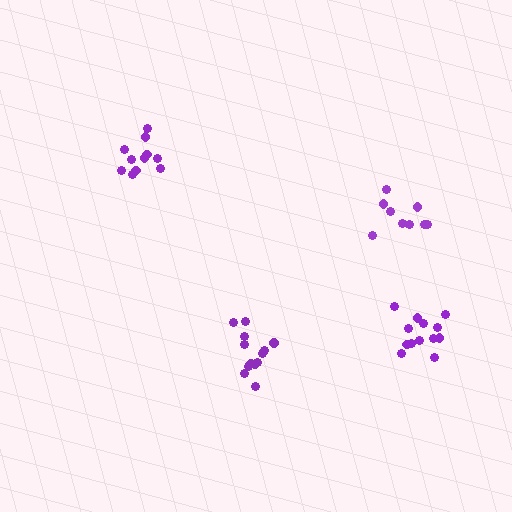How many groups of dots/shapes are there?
There are 4 groups.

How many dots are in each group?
Group 1: 13 dots, Group 2: 13 dots, Group 3: 9 dots, Group 4: 11 dots (46 total).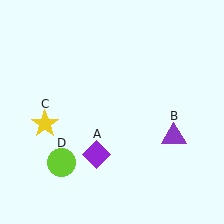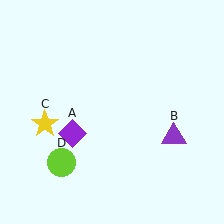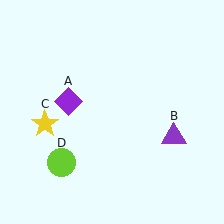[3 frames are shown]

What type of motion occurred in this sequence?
The purple diamond (object A) rotated clockwise around the center of the scene.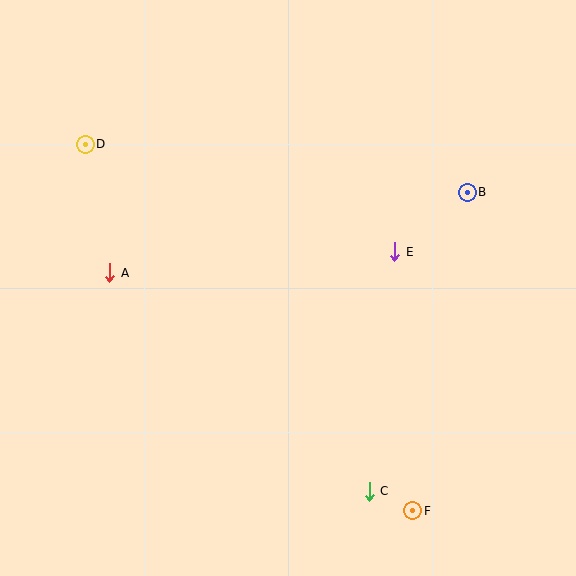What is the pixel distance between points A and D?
The distance between A and D is 131 pixels.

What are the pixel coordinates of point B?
Point B is at (467, 192).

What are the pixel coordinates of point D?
Point D is at (85, 144).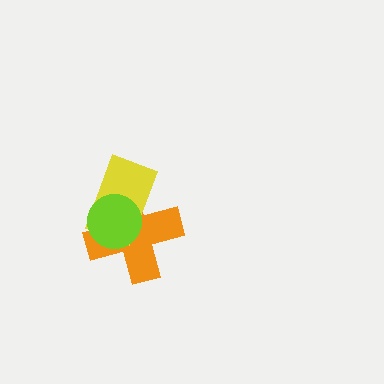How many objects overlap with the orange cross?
2 objects overlap with the orange cross.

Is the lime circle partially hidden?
No, no other shape covers it.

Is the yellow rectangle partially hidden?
Yes, it is partially covered by another shape.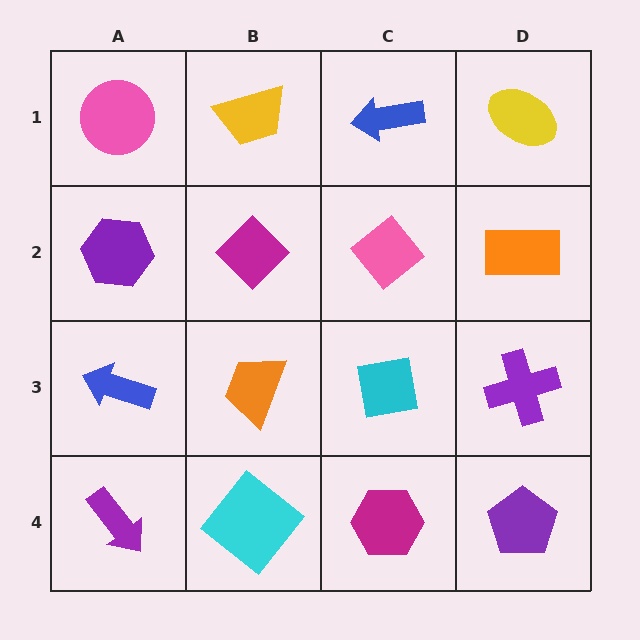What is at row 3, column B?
An orange trapezoid.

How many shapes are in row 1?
4 shapes.